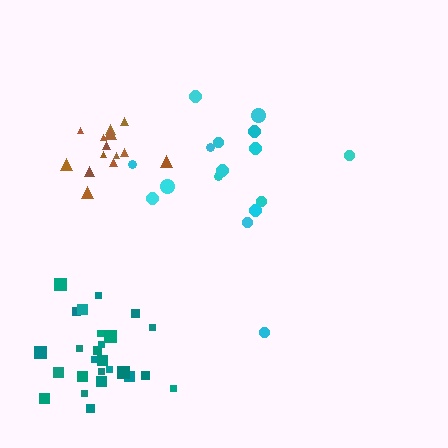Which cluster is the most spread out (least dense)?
Cyan.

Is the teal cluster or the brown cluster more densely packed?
Teal.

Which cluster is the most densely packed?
Teal.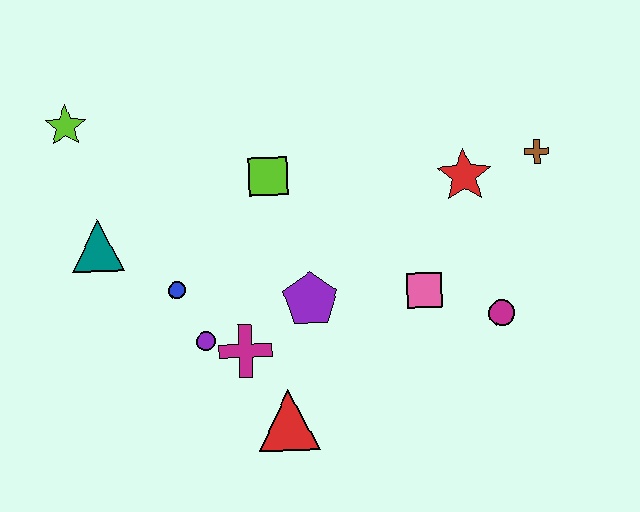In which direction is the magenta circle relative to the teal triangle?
The magenta circle is to the right of the teal triangle.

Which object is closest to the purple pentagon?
The magenta cross is closest to the purple pentagon.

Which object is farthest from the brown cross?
The lime star is farthest from the brown cross.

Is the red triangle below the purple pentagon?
Yes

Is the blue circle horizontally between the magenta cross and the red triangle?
No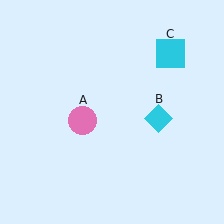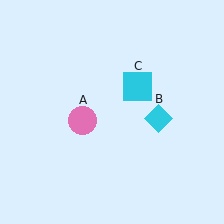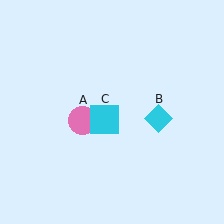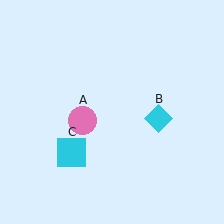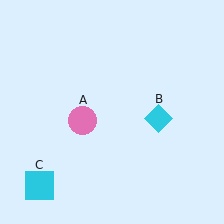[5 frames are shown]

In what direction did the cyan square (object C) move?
The cyan square (object C) moved down and to the left.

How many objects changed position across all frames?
1 object changed position: cyan square (object C).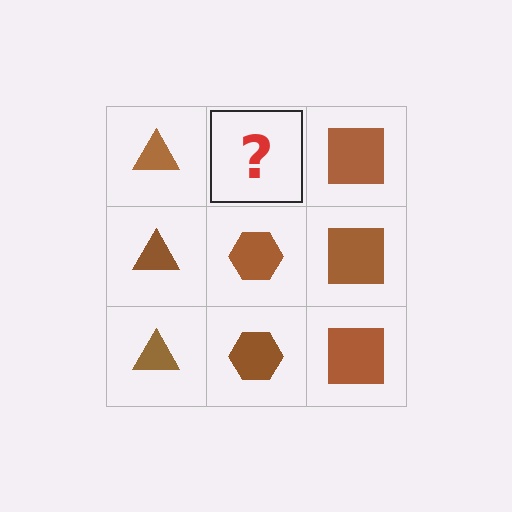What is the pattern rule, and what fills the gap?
The rule is that each column has a consistent shape. The gap should be filled with a brown hexagon.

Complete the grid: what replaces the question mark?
The question mark should be replaced with a brown hexagon.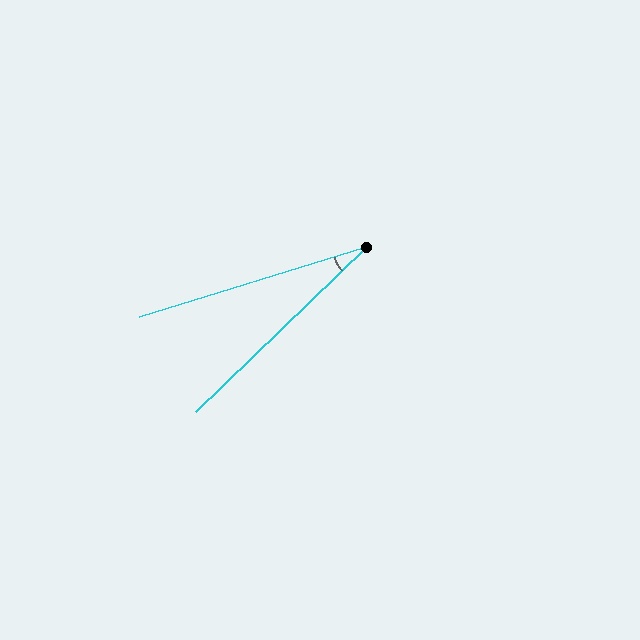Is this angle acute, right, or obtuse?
It is acute.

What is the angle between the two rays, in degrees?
Approximately 27 degrees.